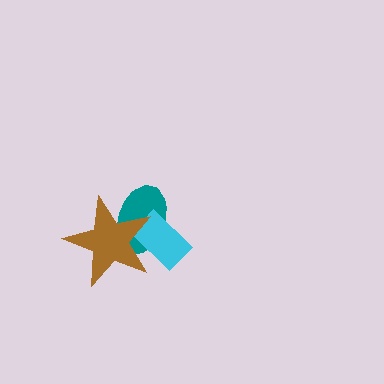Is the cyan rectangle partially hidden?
Yes, it is partially covered by another shape.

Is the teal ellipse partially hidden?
Yes, it is partially covered by another shape.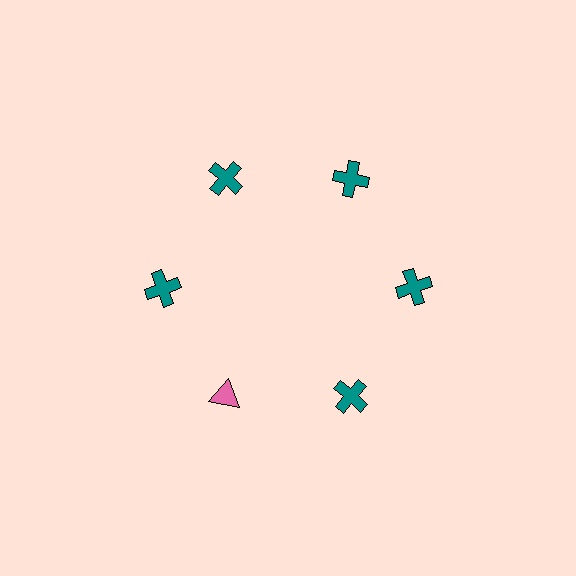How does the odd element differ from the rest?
It differs in both color (pink instead of teal) and shape (triangle instead of cross).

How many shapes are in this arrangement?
There are 6 shapes arranged in a ring pattern.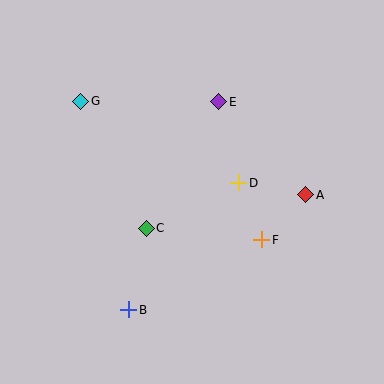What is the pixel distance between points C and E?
The distance between C and E is 146 pixels.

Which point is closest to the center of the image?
Point D at (239, 183) is closest to the center.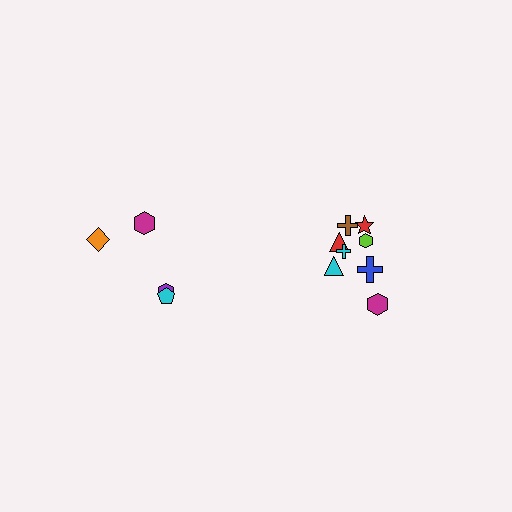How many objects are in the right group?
There are 8 objects.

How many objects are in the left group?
There are 4 objects.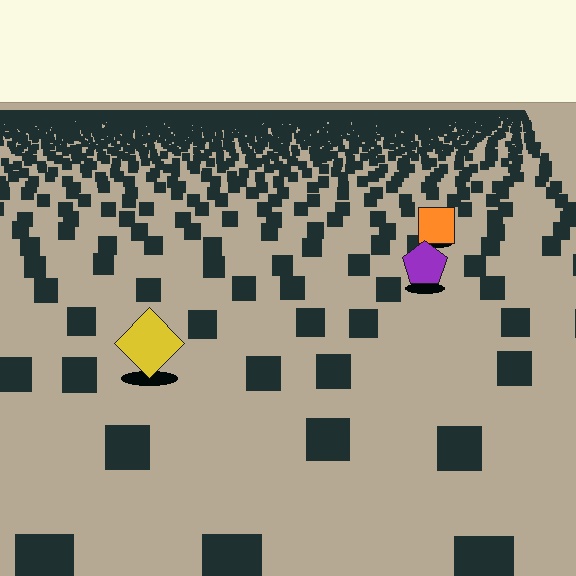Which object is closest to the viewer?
The yellow diamond is closest. The texture marks near it are larger and more spread out.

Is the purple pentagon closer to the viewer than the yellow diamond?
No. The yellow diamond is closer — you can tell from the texture gradient: the ground texture is coarser near it.